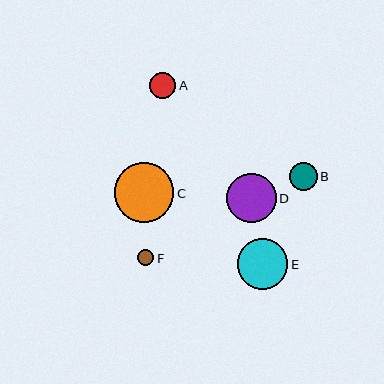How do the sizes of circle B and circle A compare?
Circle B and circle A are approximately the same size.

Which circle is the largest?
Circle C is the largest with a size of approximately 59 pixels.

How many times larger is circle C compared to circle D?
Circle C is approximately 1.2 times the size of circle D.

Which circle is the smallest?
Circle F is the smallest with a size of approximately 16 pixels.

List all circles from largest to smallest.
From largest to smallest: C, E, D, B, A, F.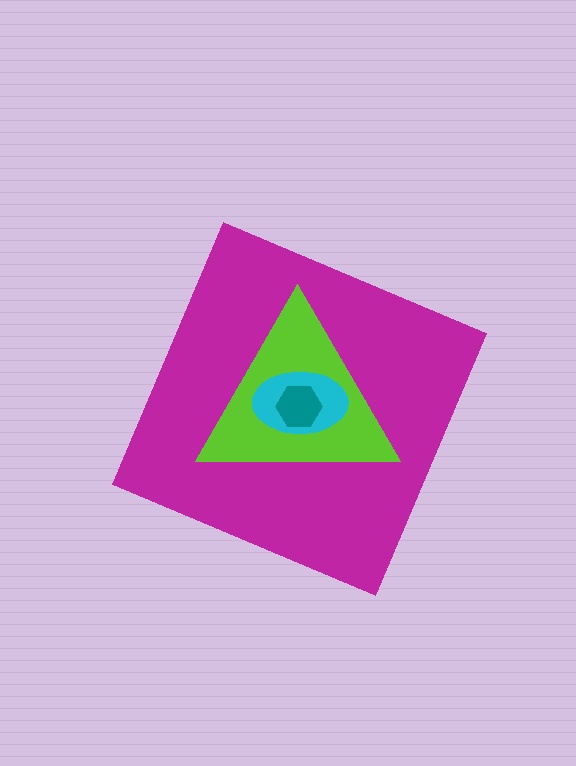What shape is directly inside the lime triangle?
The cyan ellipse.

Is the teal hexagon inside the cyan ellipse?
Yes.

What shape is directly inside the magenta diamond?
The lime triangle.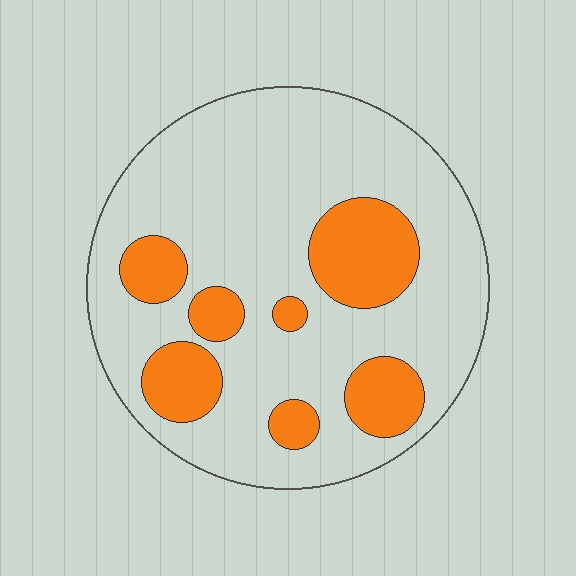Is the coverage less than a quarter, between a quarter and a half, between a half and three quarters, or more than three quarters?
Less than a quarter.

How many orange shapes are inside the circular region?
7.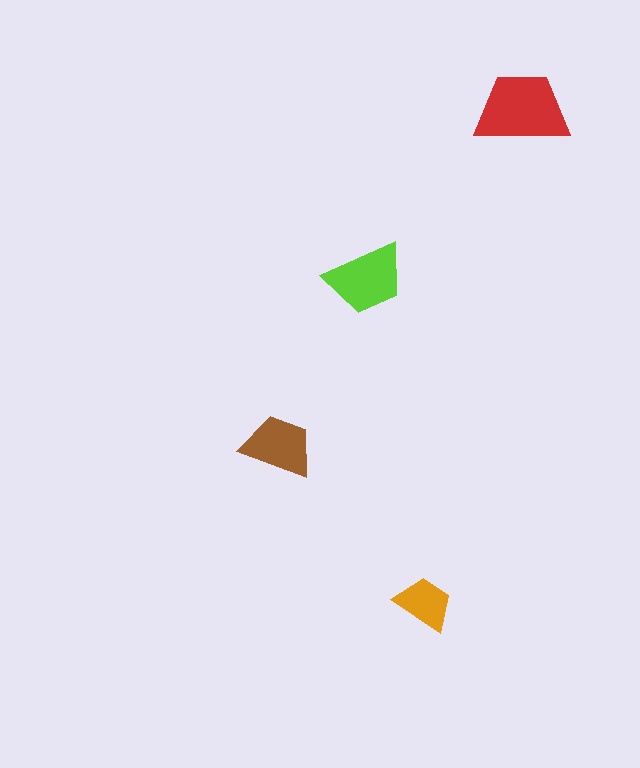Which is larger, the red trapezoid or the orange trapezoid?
The red one.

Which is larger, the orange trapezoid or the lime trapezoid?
The lime one.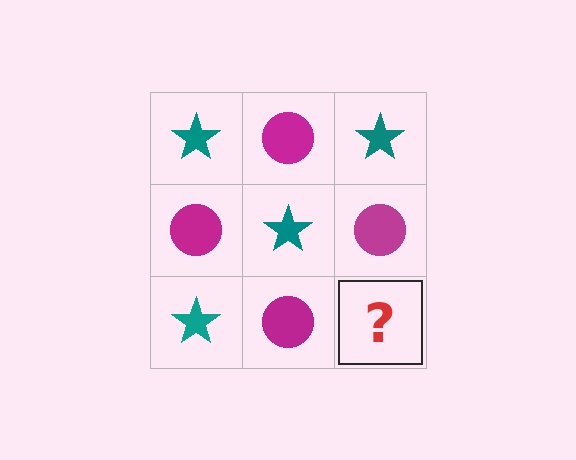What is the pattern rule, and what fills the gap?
The rule is that it alternates teal star and magenta circle in a checkerboard pattern. The gap should be filled with a teal star.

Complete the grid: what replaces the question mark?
The question mark should be replaced with a teal star.